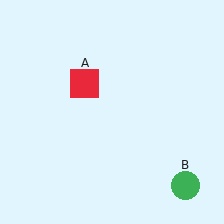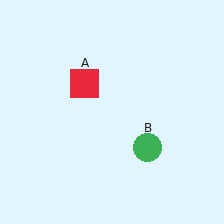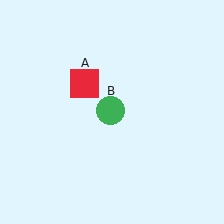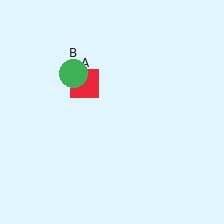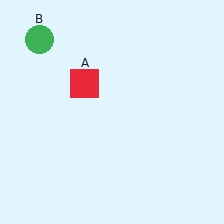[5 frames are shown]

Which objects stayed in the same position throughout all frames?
Red square (object A) remained stationary.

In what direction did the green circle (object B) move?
The green circle (object B) moved up and to the left.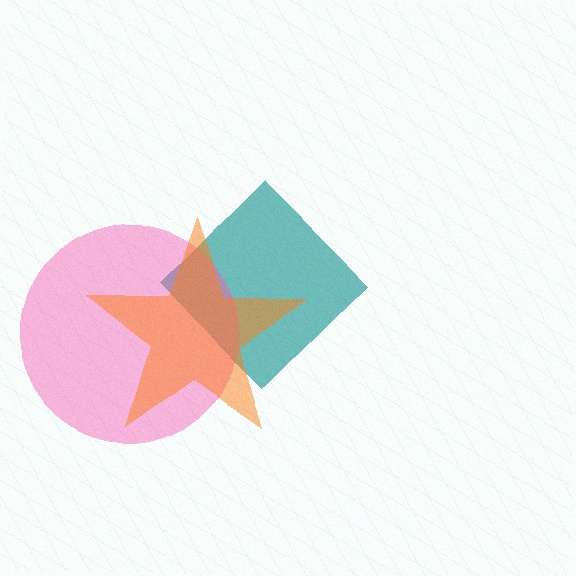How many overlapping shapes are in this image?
There are 3 overlapping shapes in the image.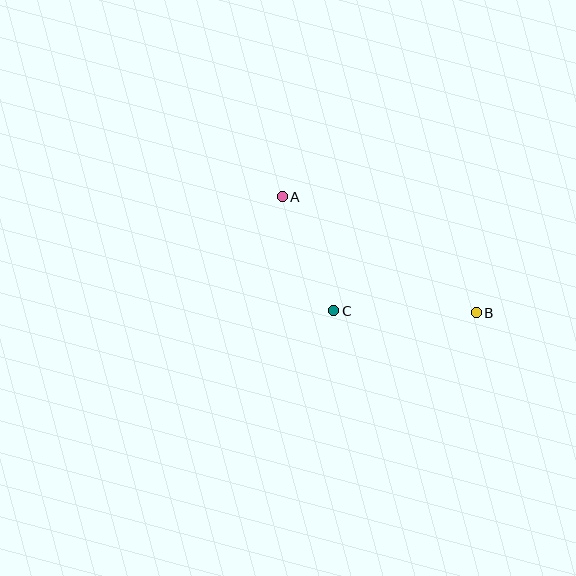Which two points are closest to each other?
Points A and C are closest to each other.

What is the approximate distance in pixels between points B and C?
The distance between B and C is approximately 142 pixels.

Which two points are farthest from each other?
Points A and B are farthest from each other.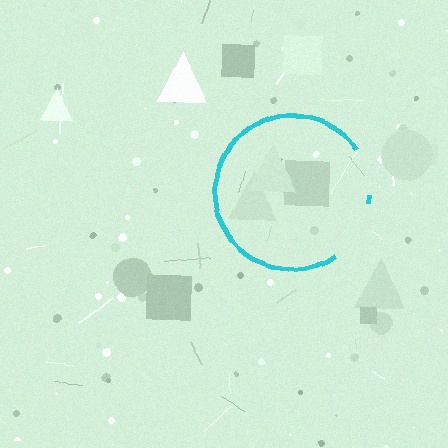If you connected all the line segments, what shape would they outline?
They would outline a circle.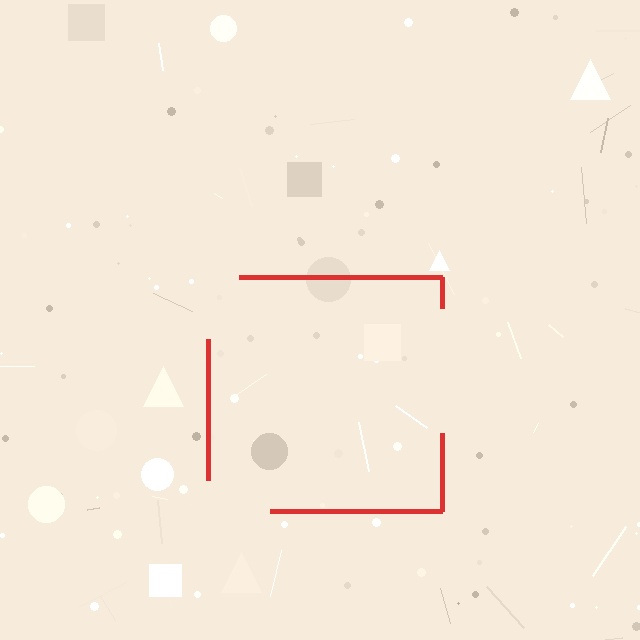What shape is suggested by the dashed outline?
The dashed outline suggests a square.